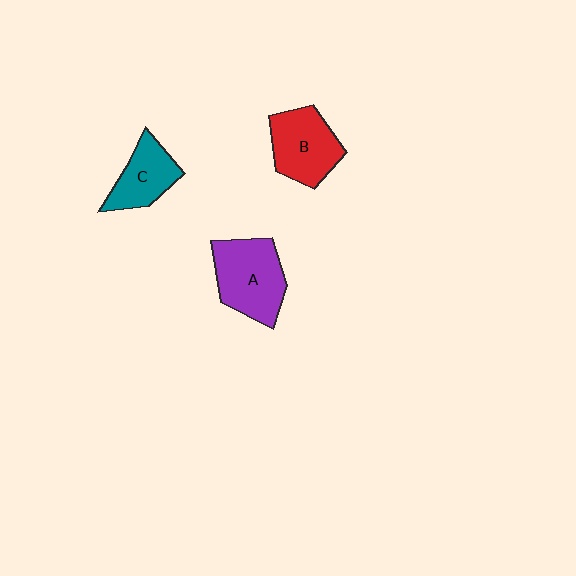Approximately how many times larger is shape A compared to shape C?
Approximately 1.4 times.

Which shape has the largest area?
Shape A (purple).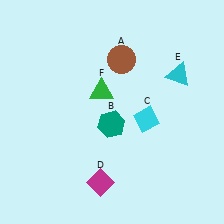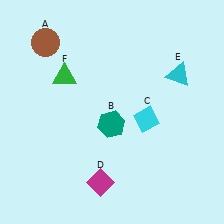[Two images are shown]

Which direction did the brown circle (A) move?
The brown circle (A) moved left.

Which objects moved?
The objects that moved are: the brown circle (A), the green triangle (F).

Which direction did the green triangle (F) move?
The green triangle (F) moved left.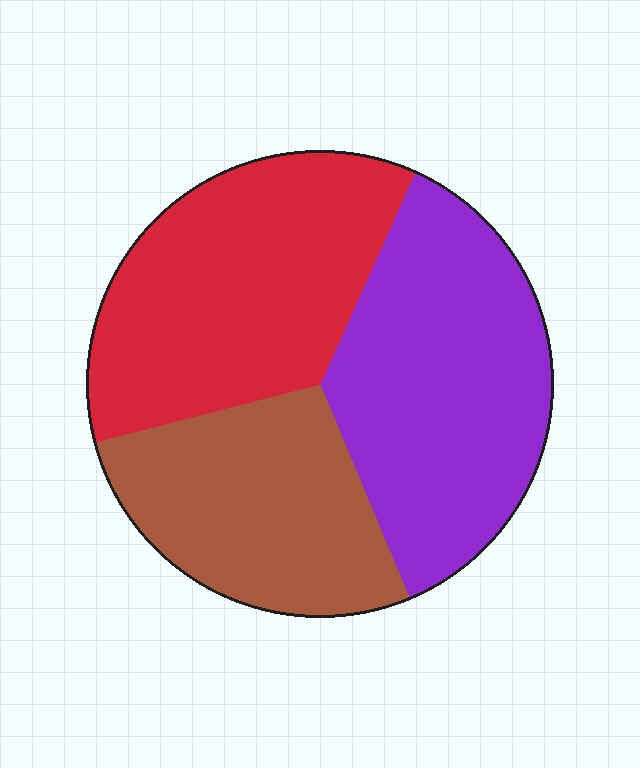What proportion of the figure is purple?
Purple takes up between a quarter and a half of the figure.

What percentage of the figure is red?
Red covers 36% of the figure.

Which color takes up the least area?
Brown, at roughly 25%.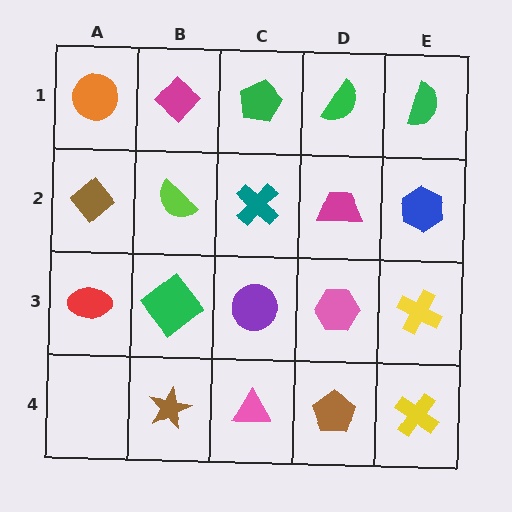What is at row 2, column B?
A lime semicircle.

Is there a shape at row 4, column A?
No, that cell is empty.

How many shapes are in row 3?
5 shapes.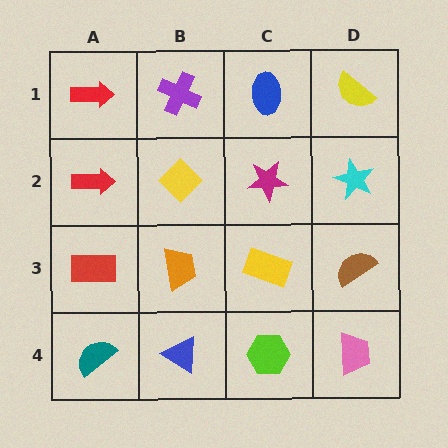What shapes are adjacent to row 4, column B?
An orange trapezoid (row 3, column B), a teal semicircle (row 4, column A), a lime hexagon (row 4, column C).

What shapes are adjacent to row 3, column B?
A yellow diamond (row 2, column B), a blue triangle (row 4, column B), a red rectangle (row 3, column A), a yellow rectangle (row 3, column C).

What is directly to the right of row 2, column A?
A yellow diamond.